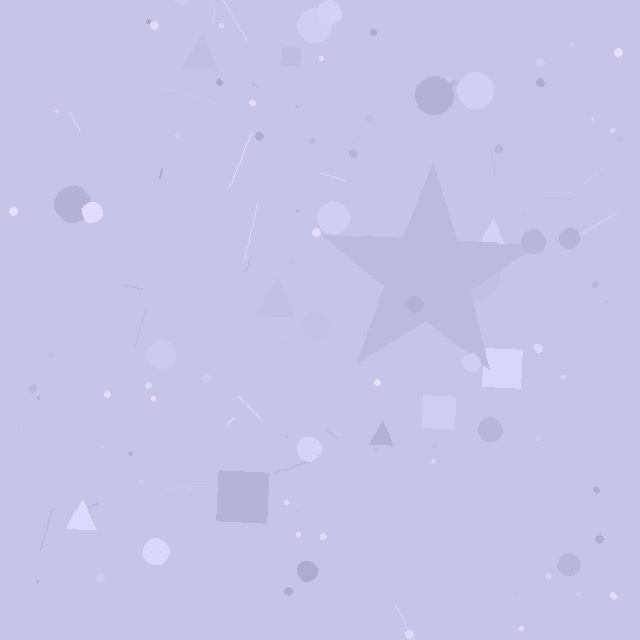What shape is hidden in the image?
A star is hidden in the image.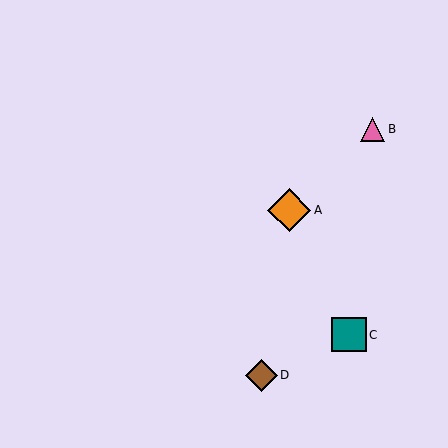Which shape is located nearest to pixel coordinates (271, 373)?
The brown diamond (labeled D) at (261, 375) is nearest to that location.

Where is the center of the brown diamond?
The center of the brown diamond is at (261, 375).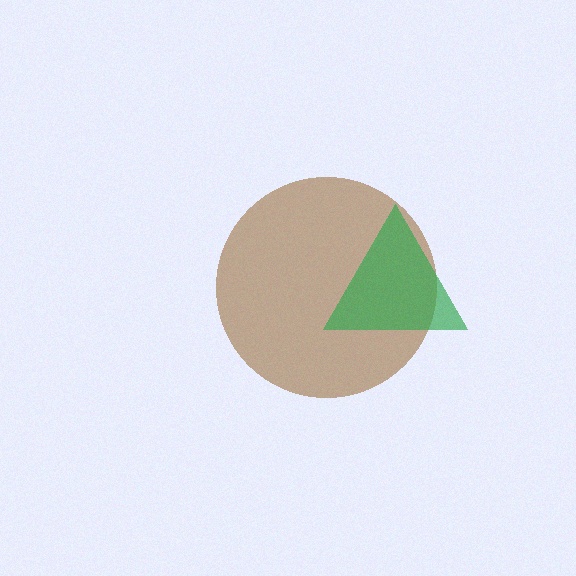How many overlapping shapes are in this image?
There are 2 overlapping shapes in the image.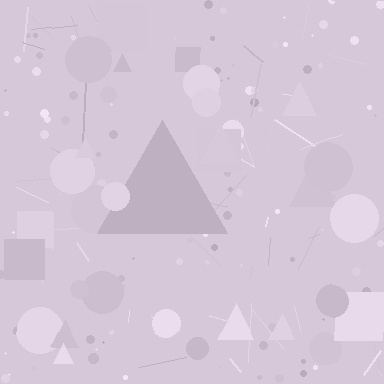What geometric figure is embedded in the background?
A triangle is embedded in the background.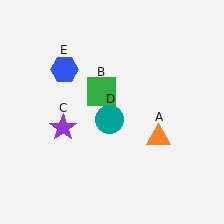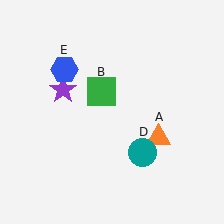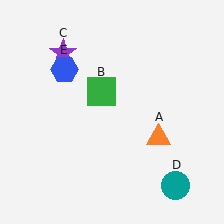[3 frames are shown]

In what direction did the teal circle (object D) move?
The teal circle (object D) moved down and to the right.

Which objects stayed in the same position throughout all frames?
Orange triangle (object A) and green square (object B) and blue hexagon (object E) remained stationary.